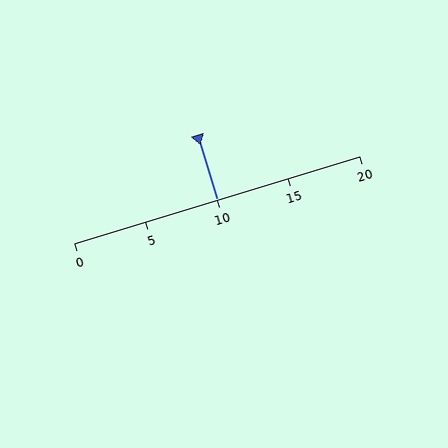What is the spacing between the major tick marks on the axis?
The major ticks are spaced 5 apart.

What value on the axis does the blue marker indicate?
The marker indicates approximately 10.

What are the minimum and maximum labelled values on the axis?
The axis runs from 0 to 20.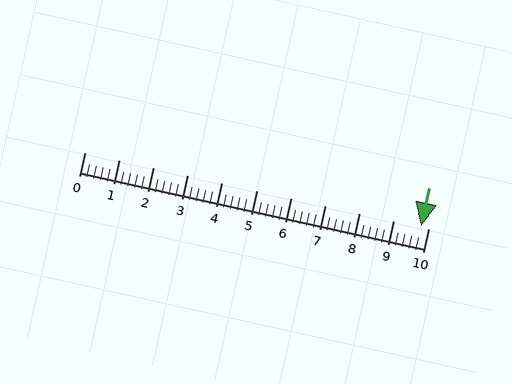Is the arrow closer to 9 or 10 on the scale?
The arrow is closer to 10.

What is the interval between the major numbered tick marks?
The major tick marks are spaced 1 units apart.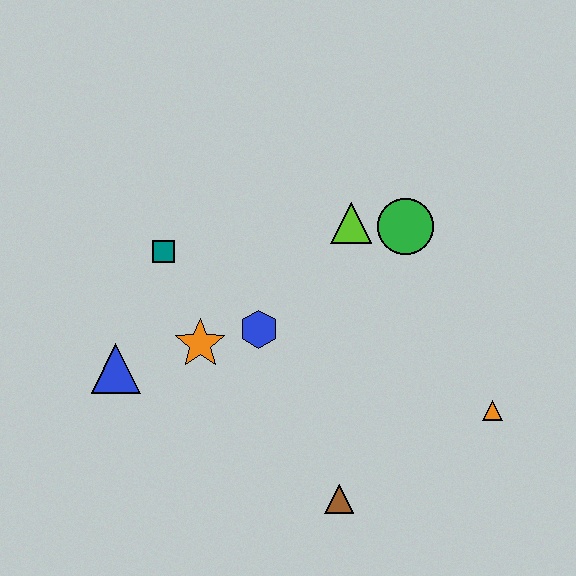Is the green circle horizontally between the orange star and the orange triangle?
Yes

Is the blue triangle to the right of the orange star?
No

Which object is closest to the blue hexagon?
The orange star is closest to the blue hexagon.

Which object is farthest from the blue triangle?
The orange triangle is farthest from the blue triangle.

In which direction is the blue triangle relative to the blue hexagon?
The blue triangle is to the left of the blue hexagon.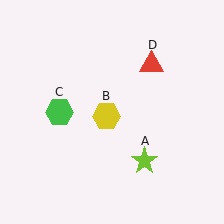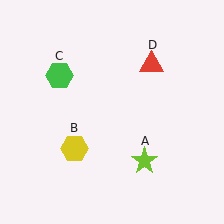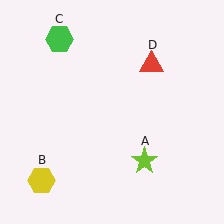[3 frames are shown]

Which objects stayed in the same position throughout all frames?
Lime star (object A) and red triangle (object D) remained stationary.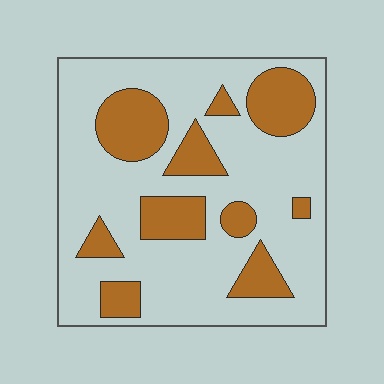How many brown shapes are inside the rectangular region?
10.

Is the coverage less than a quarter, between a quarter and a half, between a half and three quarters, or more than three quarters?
Between a quarter and a half.